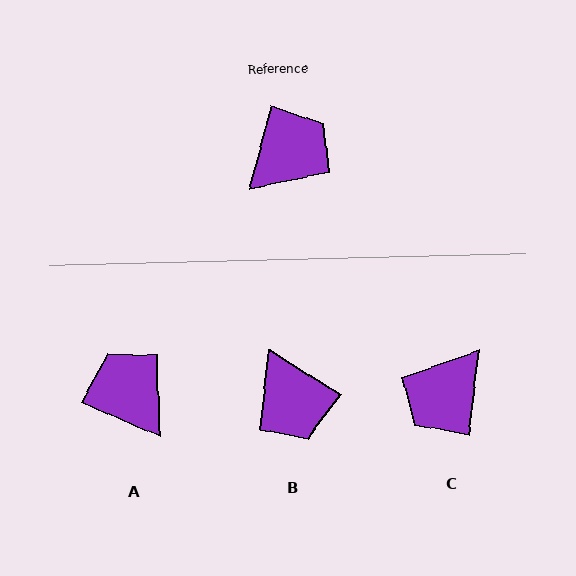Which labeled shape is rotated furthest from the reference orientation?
C, about 172 degrees away.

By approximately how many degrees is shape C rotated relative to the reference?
Approximately 172 degrees clockwise.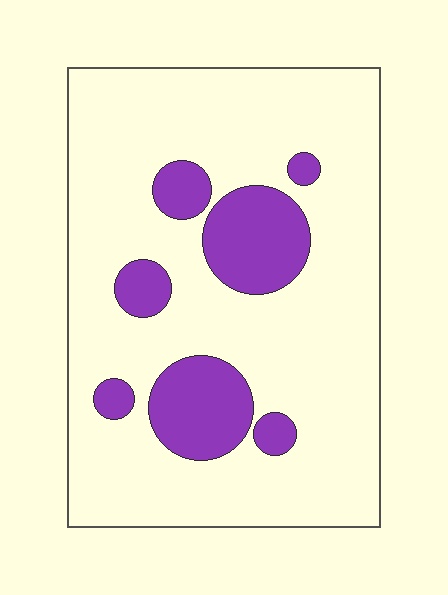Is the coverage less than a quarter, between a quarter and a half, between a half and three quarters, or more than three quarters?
Less than a quarter.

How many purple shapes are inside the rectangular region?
7.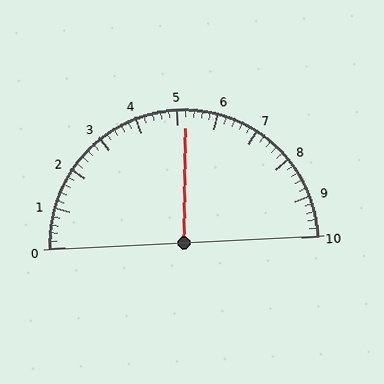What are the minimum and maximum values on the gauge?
The gauge ranges from 0 to 10.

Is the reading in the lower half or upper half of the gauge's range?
The reading is in the upper half of the range (0 to 10).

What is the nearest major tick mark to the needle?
The nearest major tick mark is 5.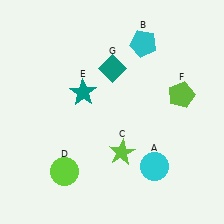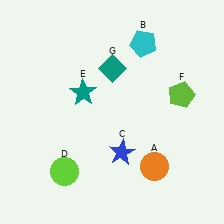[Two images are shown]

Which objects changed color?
A changed from cyan to orange. C changed from lime to blue.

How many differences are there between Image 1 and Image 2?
There are 2 differences between the two images.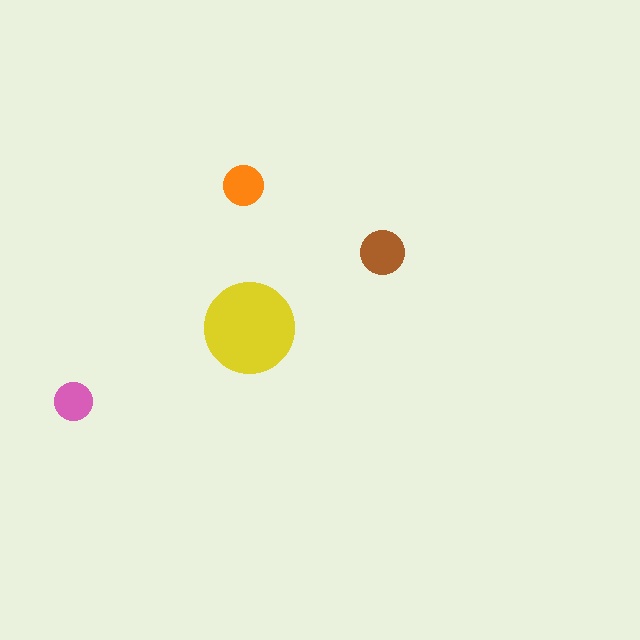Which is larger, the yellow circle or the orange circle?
The yellow one.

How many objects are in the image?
There are 4 objects in the image.